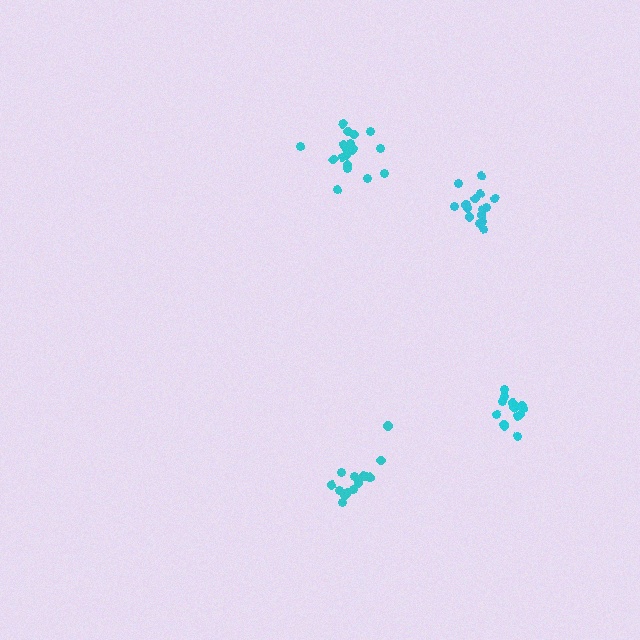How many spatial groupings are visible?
There are 4 spatial groupings.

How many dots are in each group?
Group 1: 16 dots, Group 2: 13 dots, Group 3: 19 dots, Group 4: 15 dots (63 total).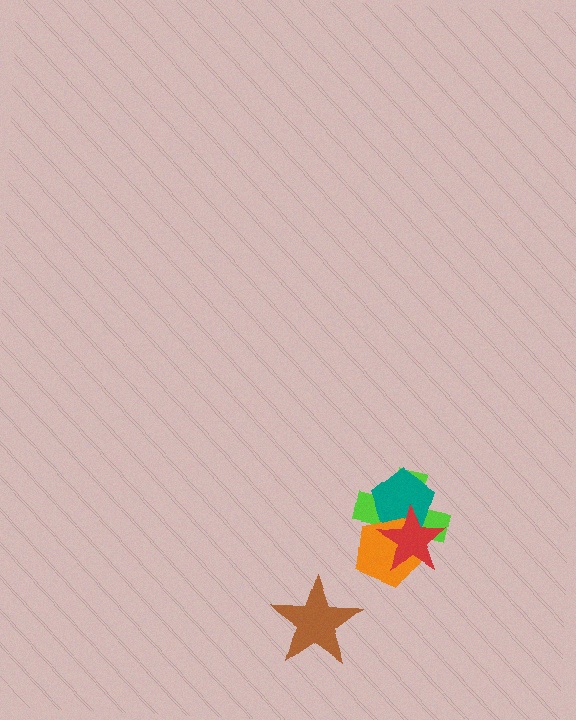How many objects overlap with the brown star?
0 objects overlap with the brown star.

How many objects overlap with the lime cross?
3 objects overlap with the lime cross.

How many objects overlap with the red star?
3 objects overlap with the red star.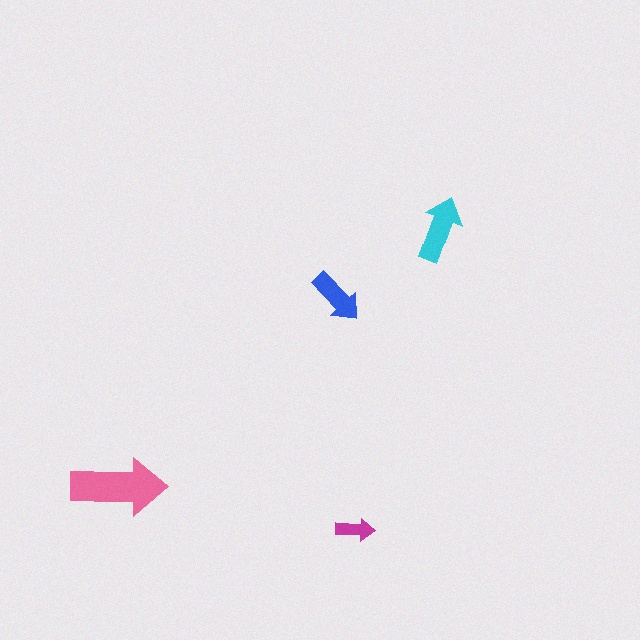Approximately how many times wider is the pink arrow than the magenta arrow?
About 2.5 times wider.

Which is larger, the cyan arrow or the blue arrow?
The cyan one.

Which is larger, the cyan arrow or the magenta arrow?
The cyan one.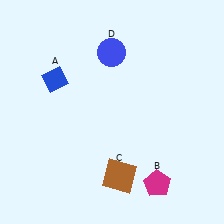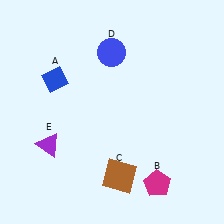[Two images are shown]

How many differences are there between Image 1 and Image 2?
There is 1 difference between the two images.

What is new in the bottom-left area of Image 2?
A purple triangle (E) was added in the bottom-left area of Image 2.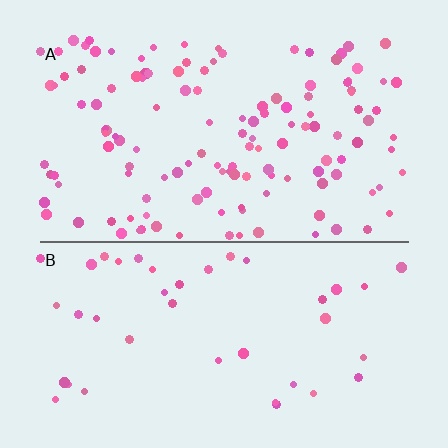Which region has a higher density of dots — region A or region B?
A (the top).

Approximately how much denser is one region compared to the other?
Approximately 3.3× — region A over region B.